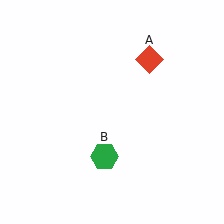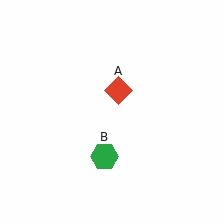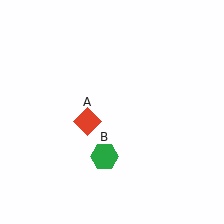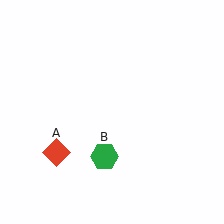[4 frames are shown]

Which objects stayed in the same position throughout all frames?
Green hexagon (object B) remained stationary.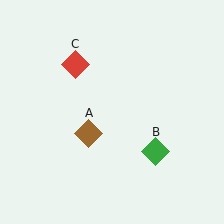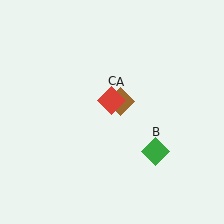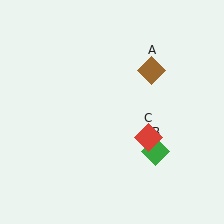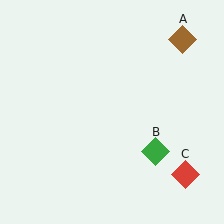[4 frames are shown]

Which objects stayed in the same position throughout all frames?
Green diamond (object B) remained stationary.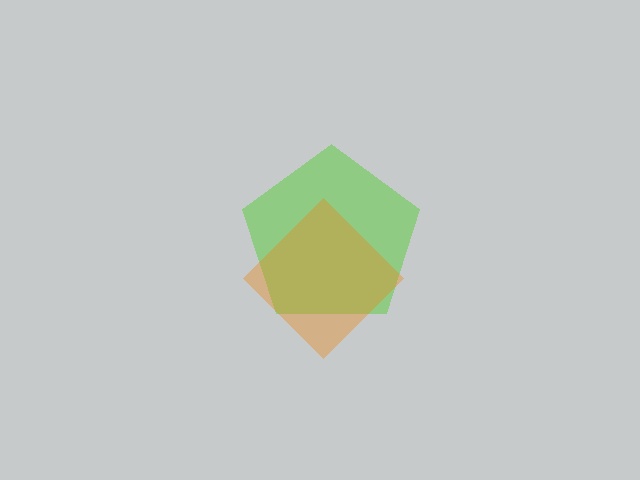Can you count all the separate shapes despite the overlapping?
Yes, there are 2 separate shapes.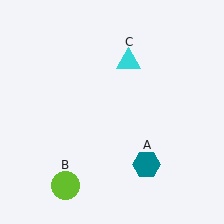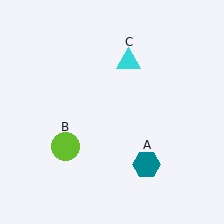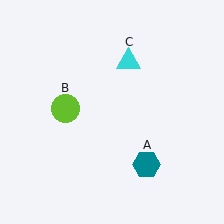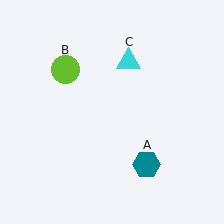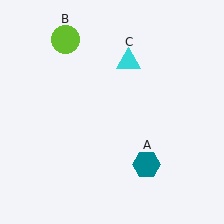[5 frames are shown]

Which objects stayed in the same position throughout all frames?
Teal hexagon (object A) and cyan triangle (object C) remained stationary.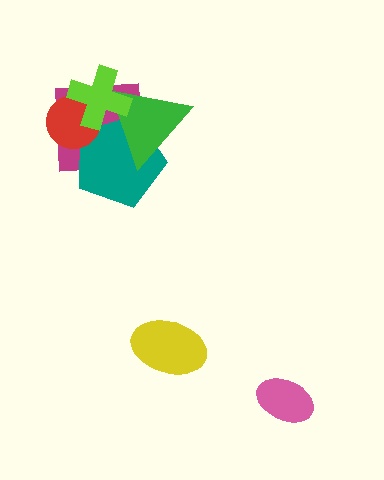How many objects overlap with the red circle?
3 objects overlap with the red circle.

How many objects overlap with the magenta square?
4 objects overlap with the magenta square.